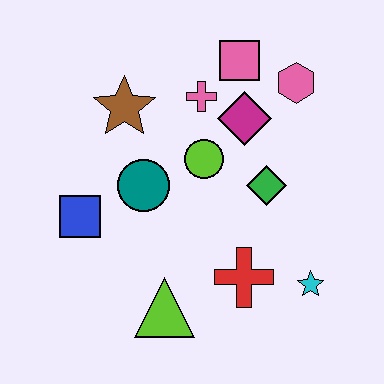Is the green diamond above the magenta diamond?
No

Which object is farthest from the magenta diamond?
The lime triangle is farthest from the magenta diamond.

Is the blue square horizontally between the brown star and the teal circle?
No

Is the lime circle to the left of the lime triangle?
No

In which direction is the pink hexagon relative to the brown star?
The pink hexagon is to the right of the brown star.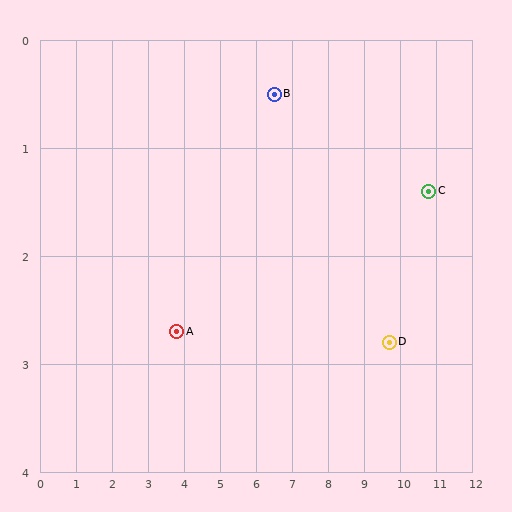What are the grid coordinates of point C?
Point C is at approximately (10.8, 1.4).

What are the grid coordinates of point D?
Point D is at approximately (9.7, 2.8).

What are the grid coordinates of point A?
Point A is at approximately (3.8, 2.7).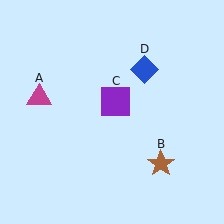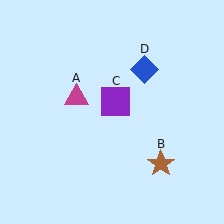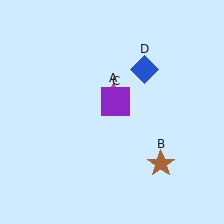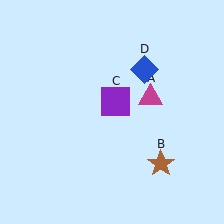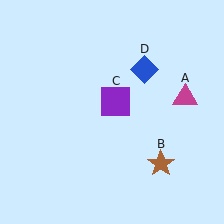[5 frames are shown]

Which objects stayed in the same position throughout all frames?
Brown star (object B) and purple square (object C) and blue diamond (object D) remained stationary.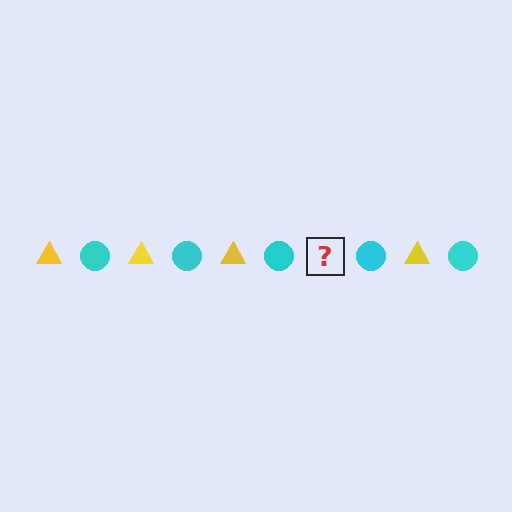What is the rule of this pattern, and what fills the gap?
The rule is that the pattern alternates between yellow triangle and cyan circle. The gap should be filled with a yellow triangle.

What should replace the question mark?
The question mark should be replaced with a yellow triangle.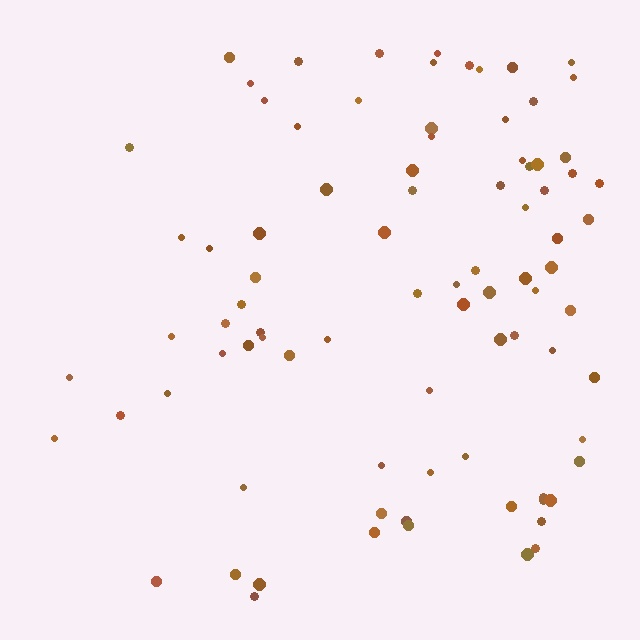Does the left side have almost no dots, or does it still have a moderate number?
Still a moderate number, just noticeably fewer than the right.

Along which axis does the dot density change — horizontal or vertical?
Horizontal.